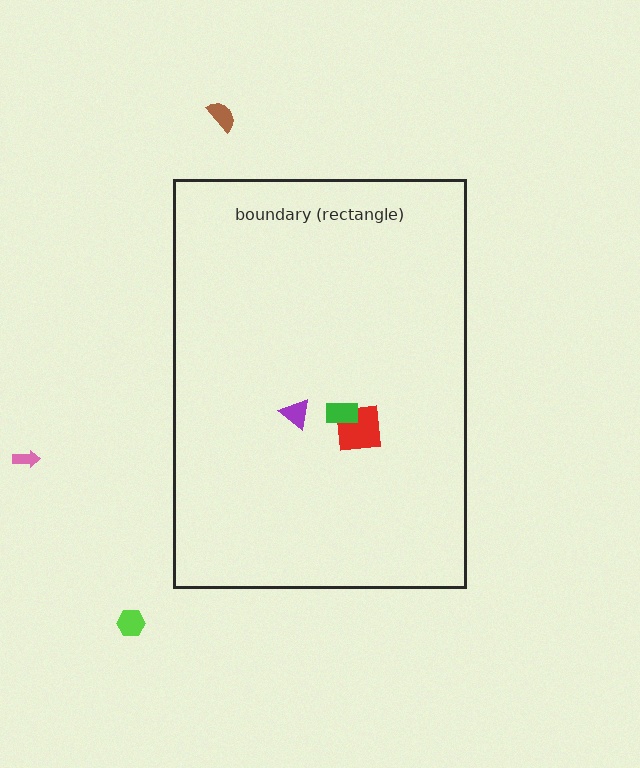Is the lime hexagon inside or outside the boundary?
Outside.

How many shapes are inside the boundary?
3 inside, 3 outside.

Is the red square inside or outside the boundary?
Inside.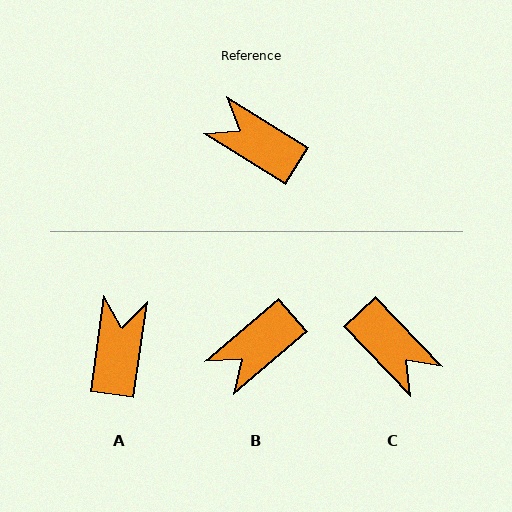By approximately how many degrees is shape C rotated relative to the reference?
Approximately 165 degrees counter-clockwise.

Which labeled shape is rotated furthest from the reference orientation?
C, about 165 degrees away.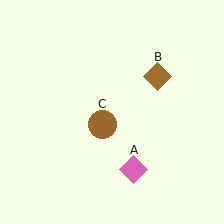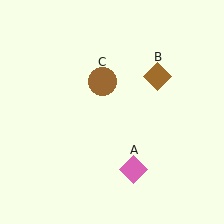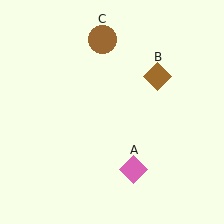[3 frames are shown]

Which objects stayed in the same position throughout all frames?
Pink diamond (object A) and brown diamond (object B) remained stationary.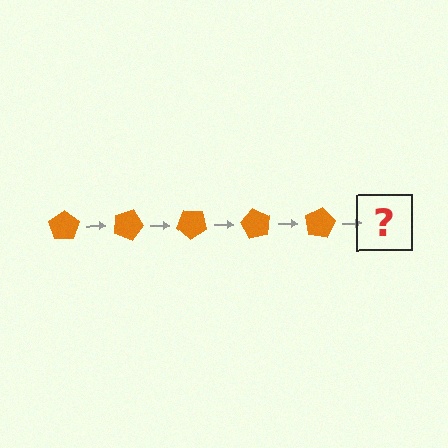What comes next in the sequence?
The next element should be an orange pentagon rotated 100 degrees.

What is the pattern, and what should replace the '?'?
The pattern is that the pentagon rotates 20 degrees each step. The '?' should be an orange pentagon rotated 100 degrees.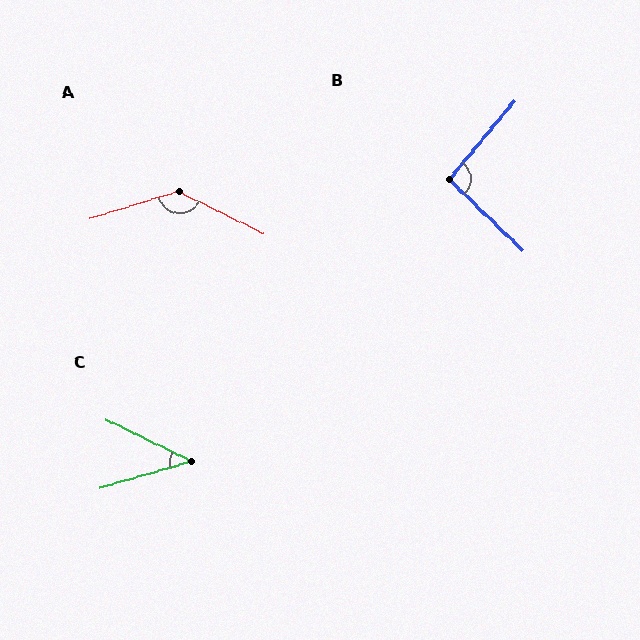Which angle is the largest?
A, at approximately 137 degrees.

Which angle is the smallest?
C, at approximately 42 degrees.